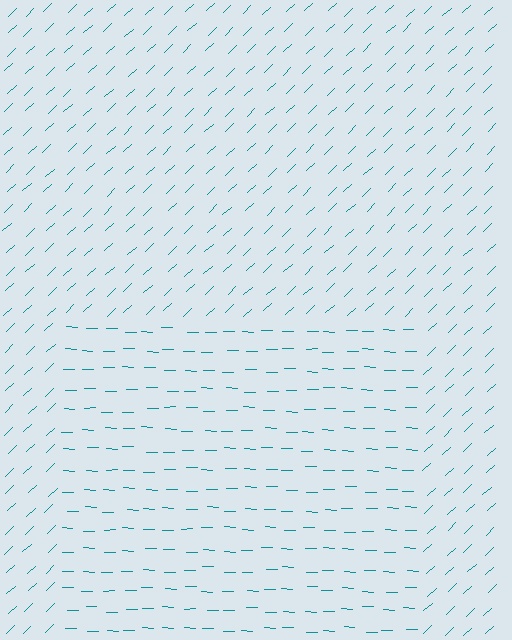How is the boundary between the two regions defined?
The boundary is defined purely by a change in line orientation (approximately 45 degrees difference). All lines are the same color and thickness.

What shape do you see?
I see a rectangle.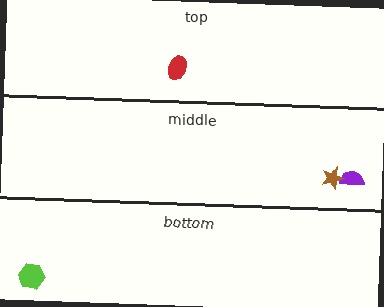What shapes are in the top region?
The red ellipse.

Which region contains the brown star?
The middle region.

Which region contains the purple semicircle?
The middle region.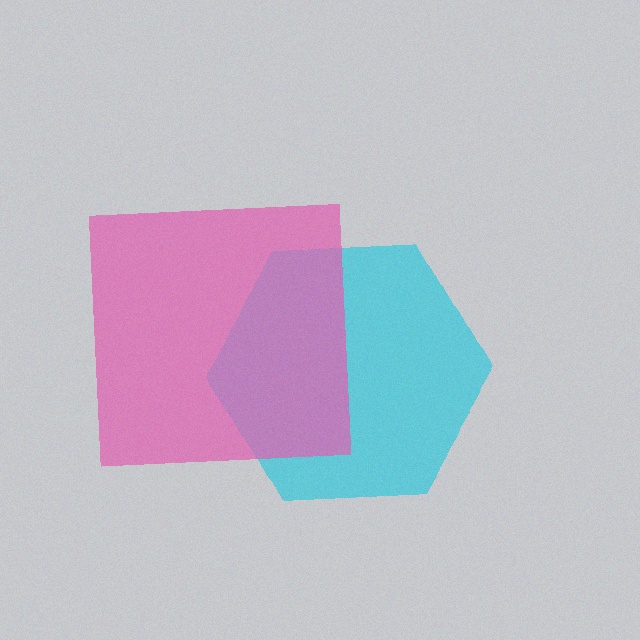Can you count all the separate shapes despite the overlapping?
Yes, there are 2 separate shapes.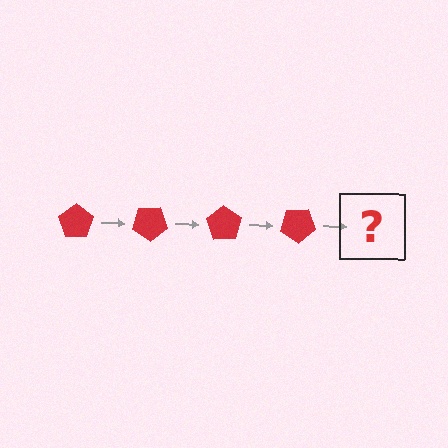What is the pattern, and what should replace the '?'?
The pattern is that the pentagon rotates 35 degrees each step. The '?' should be a red pentagon rotated 140 degrees.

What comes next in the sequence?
The next element should be a red pentagon rotated 140 degrees.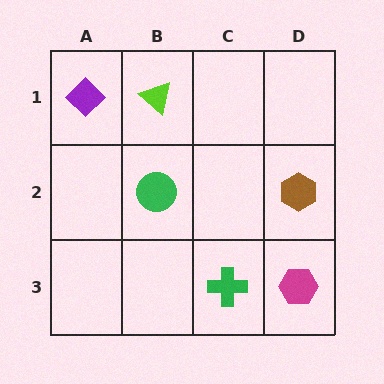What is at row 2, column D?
A brown hexagon.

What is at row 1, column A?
A purple diamond.